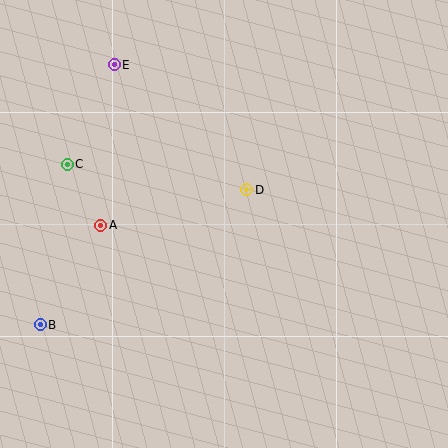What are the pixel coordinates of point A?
Point A is at (101, 225).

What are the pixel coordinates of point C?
Point C is at (67, 164).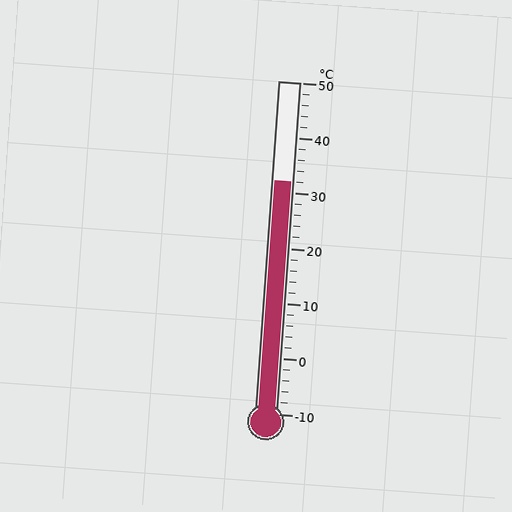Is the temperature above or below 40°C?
The temperature is below 40°C.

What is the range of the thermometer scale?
The thermometer scale ranges from -10°C to 50°C.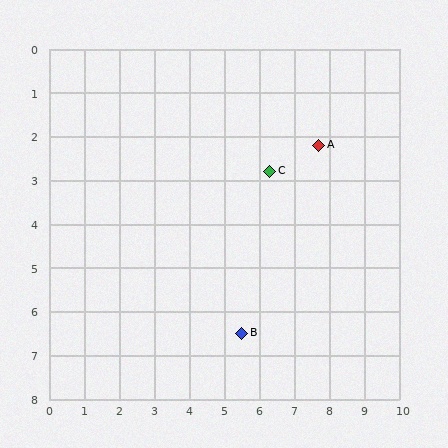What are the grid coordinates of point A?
Point A is at approximately (7.7, 2.2).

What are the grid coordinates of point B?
Point B is at approximately (5.5, 6.5).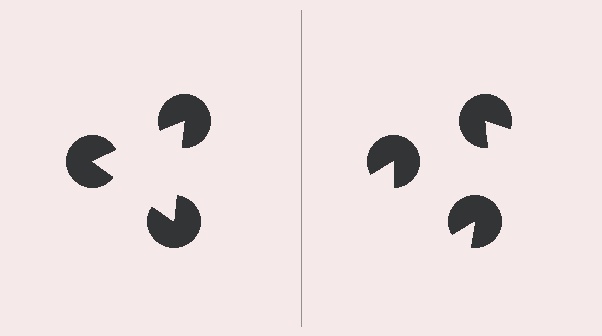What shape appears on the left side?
An illusory triangle.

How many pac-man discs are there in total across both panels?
6 — 3 on each side.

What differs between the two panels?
The pac-man discs are positioned identically on both sides; only the wedge orientations differ. On the left they align to a triangle; on the right they are misaligned.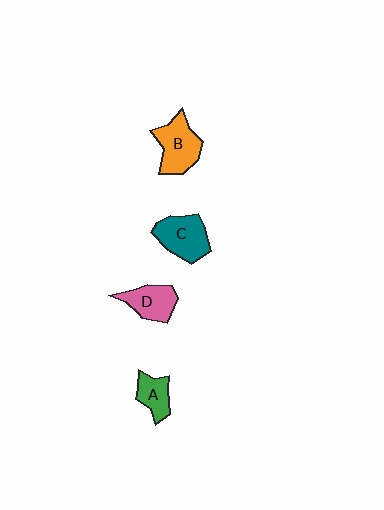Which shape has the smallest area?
Shape A (green).